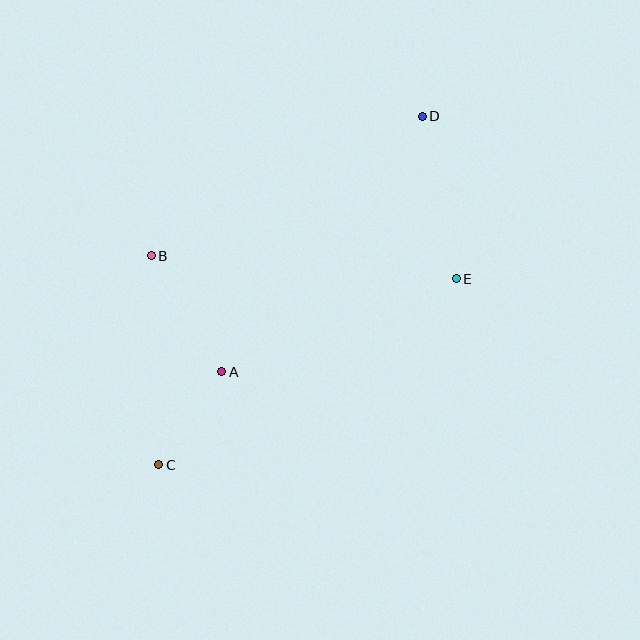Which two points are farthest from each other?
Points C and D are farthest from each other.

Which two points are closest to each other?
Points A and C are closest to each other.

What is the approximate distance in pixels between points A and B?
The distance between A and B is approximately 135 pixels.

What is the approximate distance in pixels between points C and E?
The distance between C and E is approximately 351 pixels.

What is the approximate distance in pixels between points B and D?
The distance between B and D is approximately 305 pixels.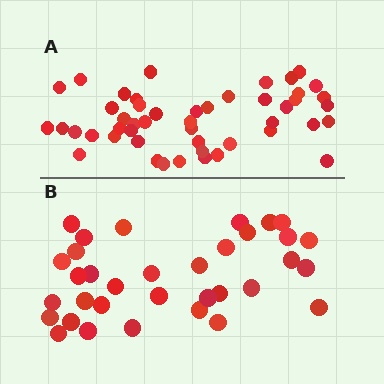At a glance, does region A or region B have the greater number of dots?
Region A (the top region) has more dots.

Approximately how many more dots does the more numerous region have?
Region A has approximately 15 more dots than region B.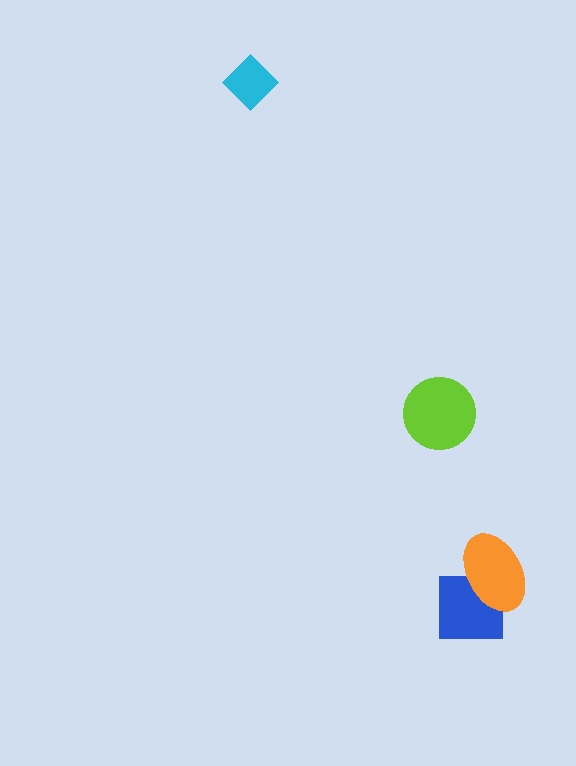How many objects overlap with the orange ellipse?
1 object overlaps with the orange ellipse.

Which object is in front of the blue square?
The orange ellipse is in front of the blue square.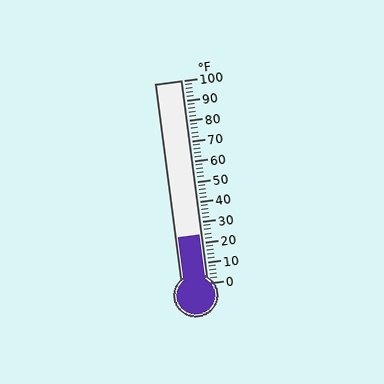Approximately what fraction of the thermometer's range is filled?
The thermometer is filled to approximately 25% of its range.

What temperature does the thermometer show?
The thermometer shows approximately 24°F.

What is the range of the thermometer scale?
The thermometer scale ranges from 0°F to 100°F.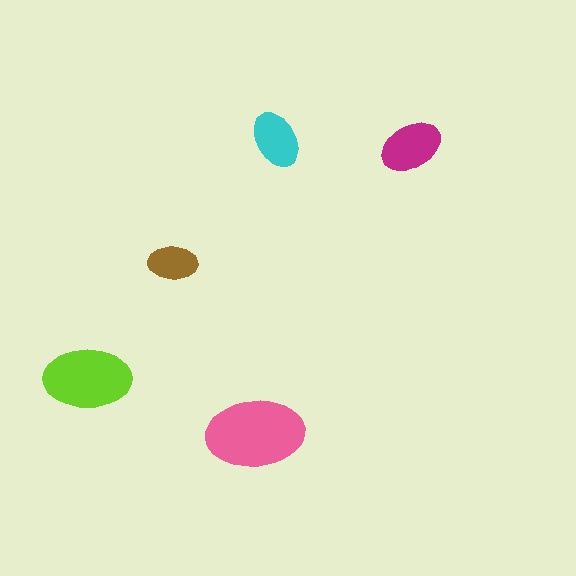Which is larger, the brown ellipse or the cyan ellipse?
The cyan one.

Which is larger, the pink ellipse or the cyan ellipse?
The pink one.